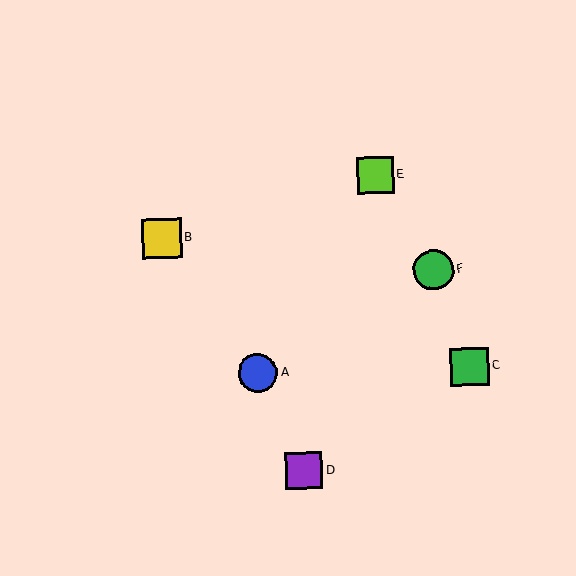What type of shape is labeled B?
Shape B is a yellow square.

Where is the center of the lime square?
The center of the lime square is at (375, 175).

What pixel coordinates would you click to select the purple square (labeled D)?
Click at (304, 471) to select the purple square D.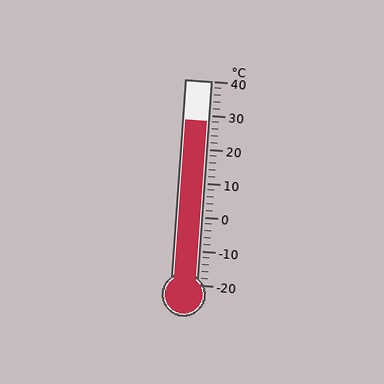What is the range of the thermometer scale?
The thermometer scale ranges from -20°C to 40°C.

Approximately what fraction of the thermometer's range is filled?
The thermometer is filled to approximately 80% of its range.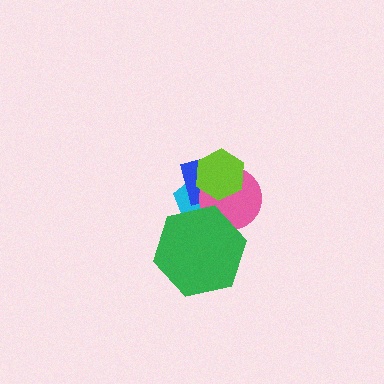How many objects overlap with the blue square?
3 objects overlap with the blue square.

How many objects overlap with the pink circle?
4 objects overlap with the pink circle.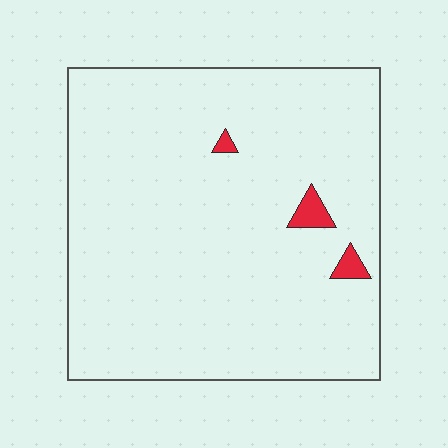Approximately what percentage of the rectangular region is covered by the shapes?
Approximately 0%.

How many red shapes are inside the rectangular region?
3.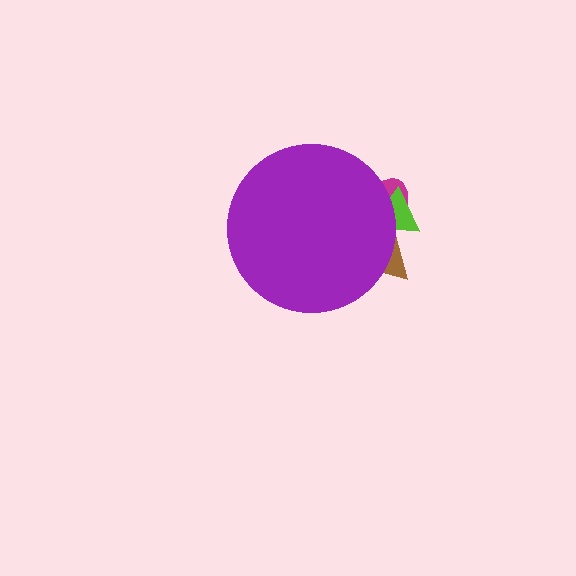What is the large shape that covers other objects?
A purple circle.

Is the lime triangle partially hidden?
Yes, the lime triangle is partially hidden behind the purple circle.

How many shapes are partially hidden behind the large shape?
3 shapes are partially hidden.